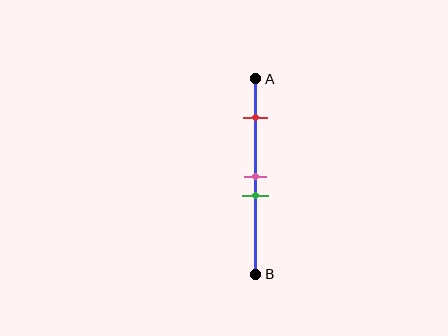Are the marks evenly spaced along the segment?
No, the marks are not evenly spaced.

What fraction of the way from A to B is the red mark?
The red mark is approximately 20% (0.2) of the way from A to B.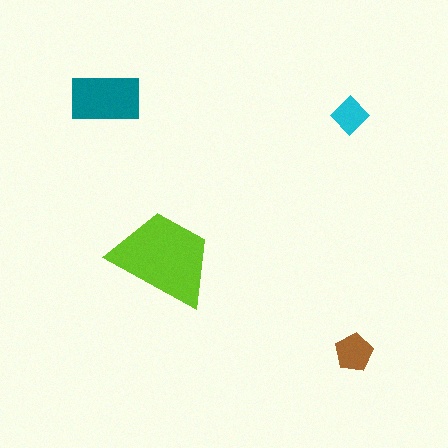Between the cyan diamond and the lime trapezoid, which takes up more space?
The lime trapezoid.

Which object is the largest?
The lime trapezoid.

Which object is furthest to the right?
The brown pentagon is rightmost.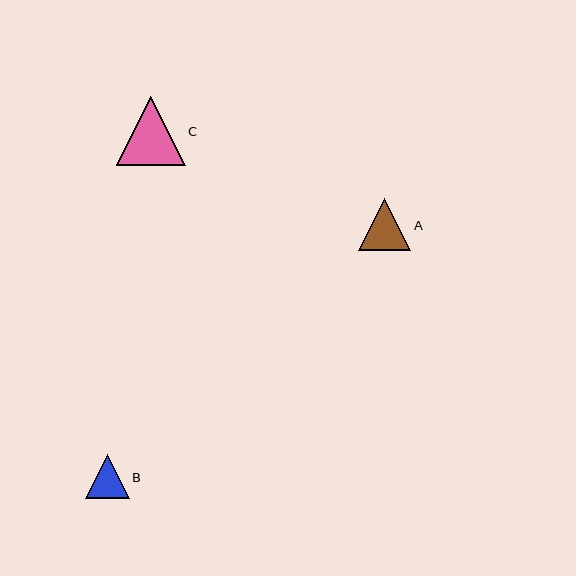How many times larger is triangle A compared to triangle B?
Triangle A is approximately 1.2 times the size of triangle B.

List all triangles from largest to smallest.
From largest to smallest: C, A, B.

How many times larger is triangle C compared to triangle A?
Triangle C is approximately 1.3 times the size of triangle A.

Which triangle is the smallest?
Triangle B is the smallest with a size of approximately 44 pixels.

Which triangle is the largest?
Triangle C is the largest with a size of approximately 69 pixels.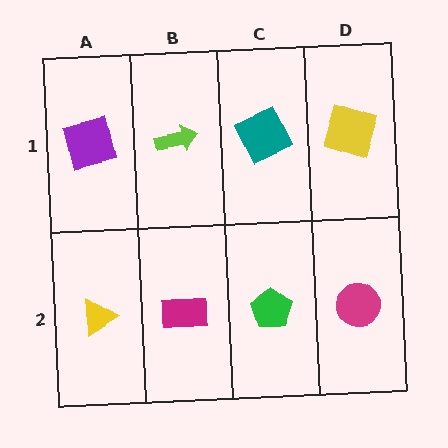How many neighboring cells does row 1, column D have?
2.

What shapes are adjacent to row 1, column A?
A yellow triangle (row 2, column A), a lime arrow (row 1, column B).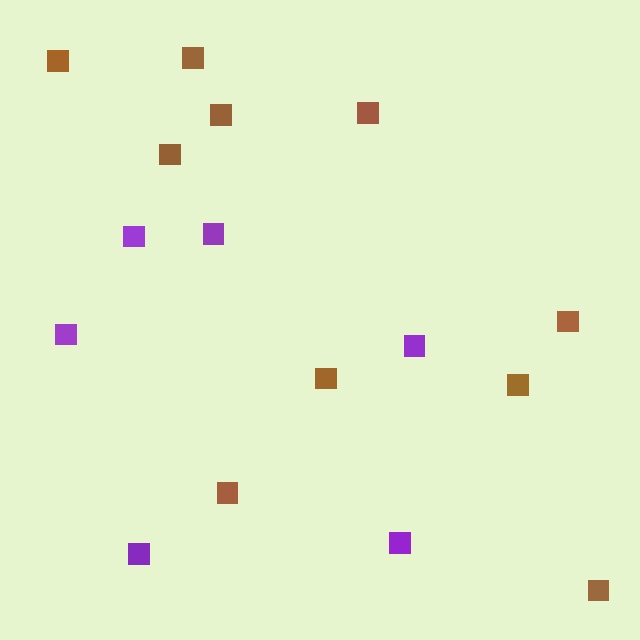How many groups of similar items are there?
There are 2 groups: one group of purple squares (6) and one group of brown squares (10).